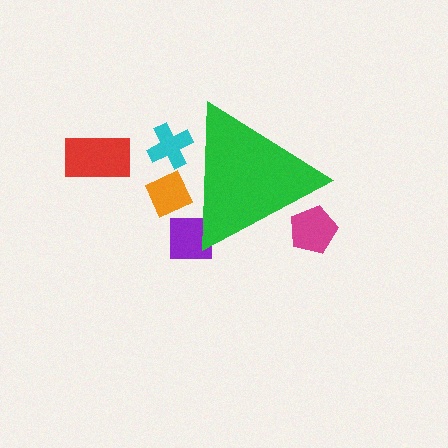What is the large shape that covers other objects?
A green triangle.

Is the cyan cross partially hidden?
Yes, the cyan cross is partially hidden behind the green triangle.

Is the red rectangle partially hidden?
No, the red rectangle is fully visible.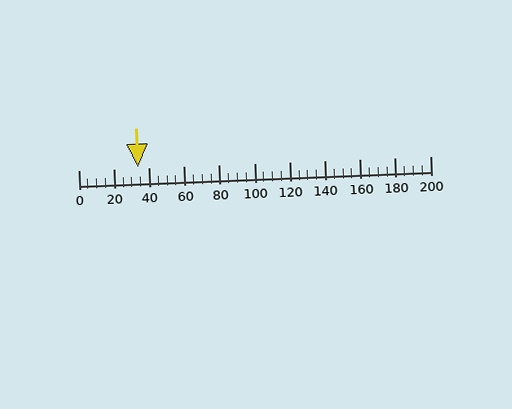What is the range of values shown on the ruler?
The ruler shows values from 0 to 200.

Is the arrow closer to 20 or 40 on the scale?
The arrow is closer to 40.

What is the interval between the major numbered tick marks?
The major tick marks are spaced 20 units apart.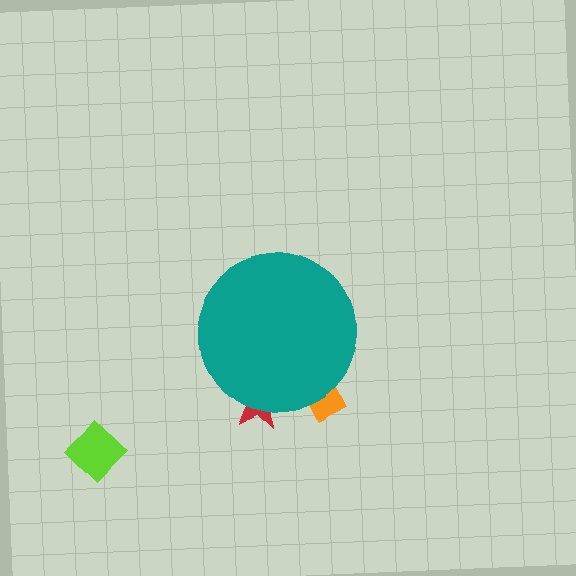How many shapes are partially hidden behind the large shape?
2 shapes are partially hidden.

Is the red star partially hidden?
Yes, the red star is partially hidden behind the teal circle.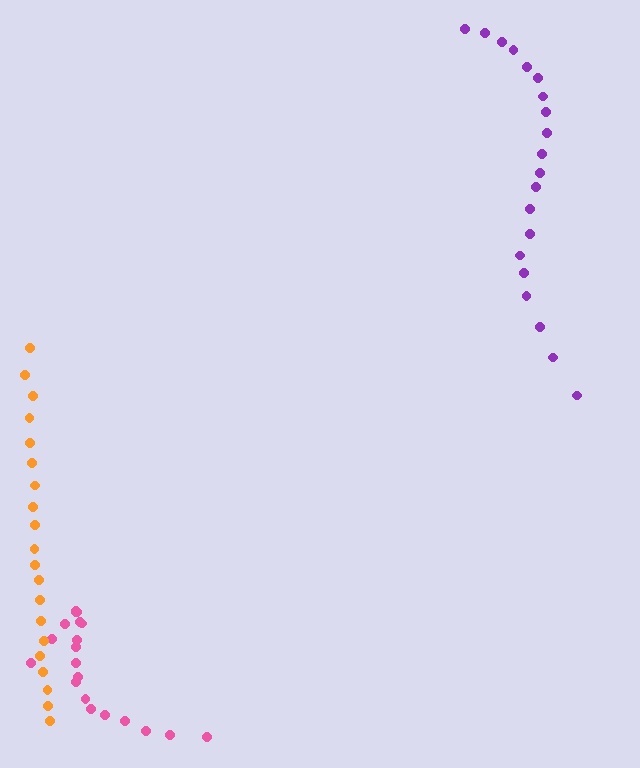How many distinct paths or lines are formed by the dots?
There are 3 distinct paths.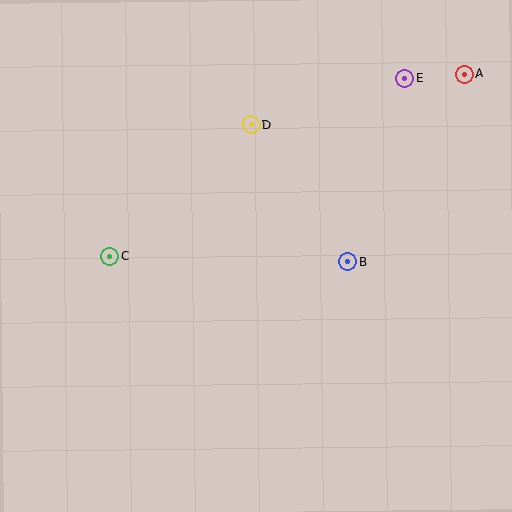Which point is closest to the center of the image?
Point B at (348, 262) is closest to the center.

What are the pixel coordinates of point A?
Point A is at (464, 74).